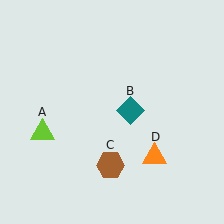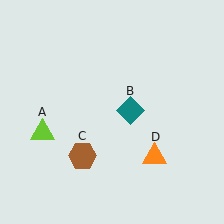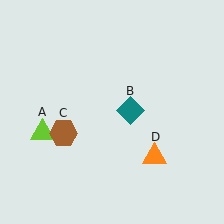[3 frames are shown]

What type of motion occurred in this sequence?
The brown hexagon (object C) rotated clockwise around the center of the scene.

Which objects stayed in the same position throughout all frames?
Lime triangle (object A) and teal diamond (object B) and orange triangle (object D) remained stationary.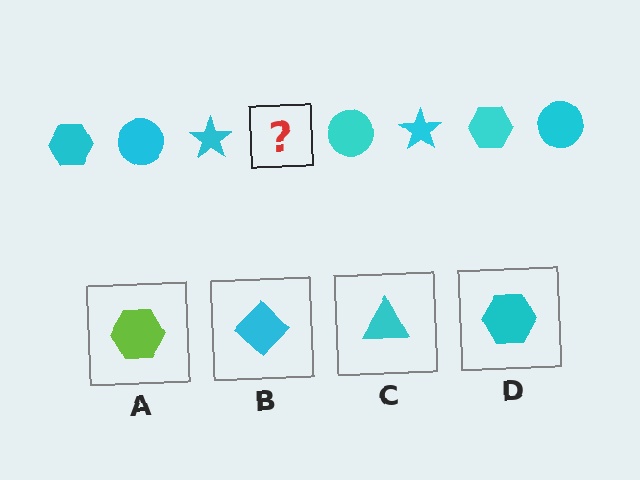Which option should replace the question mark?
Option D.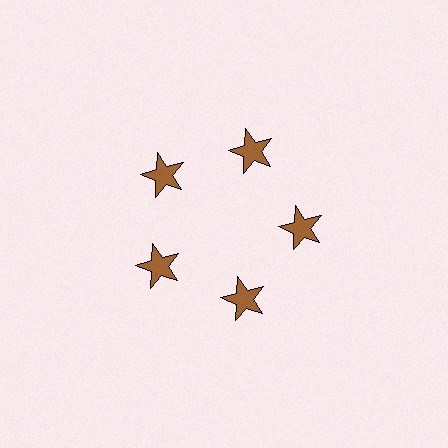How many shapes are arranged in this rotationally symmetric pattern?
There are 5 shapes, arranged in 5 groups of 1.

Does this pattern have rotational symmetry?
Yes, this pattern has 5-fold rotational symmetry. It looks the same after rotating 72 degrees around the center.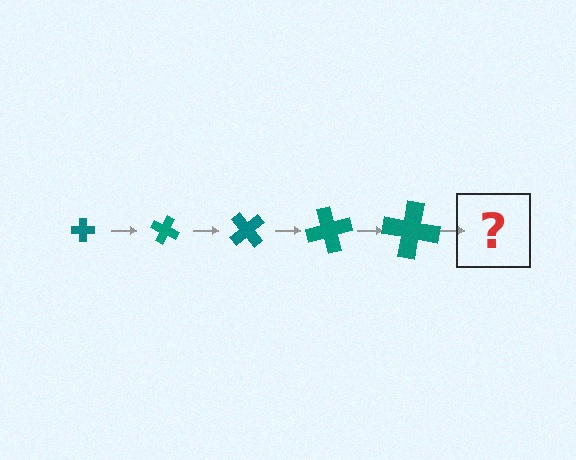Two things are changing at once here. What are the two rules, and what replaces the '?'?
The two rules are that the cross grows larger each step and it rotates 25 degrees each step. The '?' should be a cross, larger than the previous one and rotated 125 degrees from the start.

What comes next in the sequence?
The next element should be a cross, larger than the previous one and rotated 125 degrees from the start.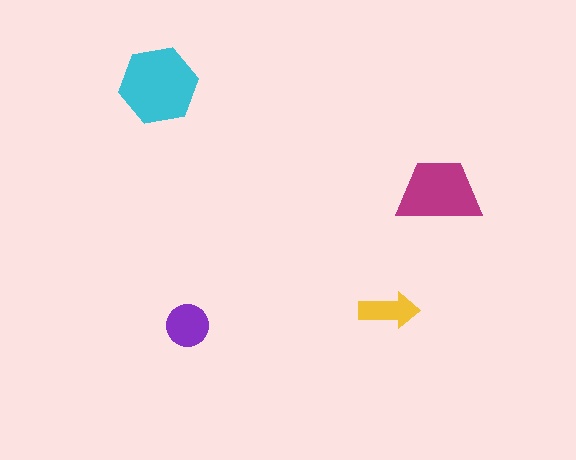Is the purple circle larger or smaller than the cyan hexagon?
Smaller.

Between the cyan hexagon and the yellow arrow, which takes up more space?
The cyan hexagon.